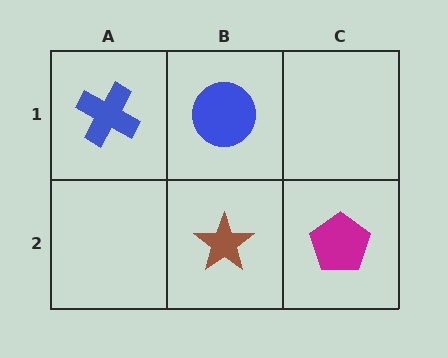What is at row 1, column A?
A blue cross.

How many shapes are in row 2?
2 shapes.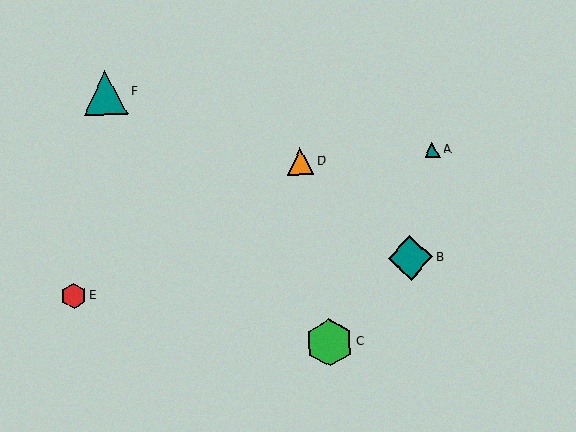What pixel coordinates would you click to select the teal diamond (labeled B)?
Click at (411, 258) to select the teal diamond B.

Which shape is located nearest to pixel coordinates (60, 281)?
The red hexagon (labeled E) at (74, 296) is nearest to that location.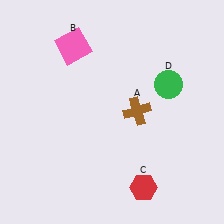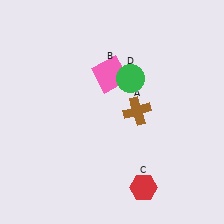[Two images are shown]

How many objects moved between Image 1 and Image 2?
2 objects moved between the two images.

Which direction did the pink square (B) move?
The pink square (B) moved right.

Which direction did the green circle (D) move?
The green circle (D) moved left.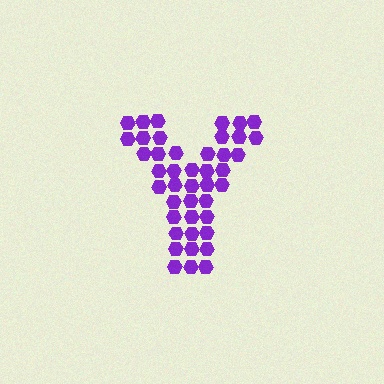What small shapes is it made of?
It is made of small hexagons.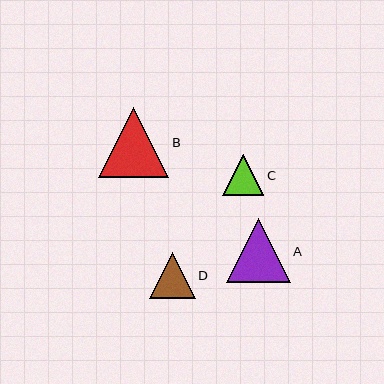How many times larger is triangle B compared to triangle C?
Triangle B is approximately 1.7 times the size of triangle C.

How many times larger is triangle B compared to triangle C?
Triangle B is approximately 1.7 times the size of triangle C.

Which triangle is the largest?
Triangle B is the largest with a size of approximately 70 pixels.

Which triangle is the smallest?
Triangle C is the smallest with a size of approximately 41 pixels.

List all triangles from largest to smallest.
From largest to smallest: B, A, D, C.